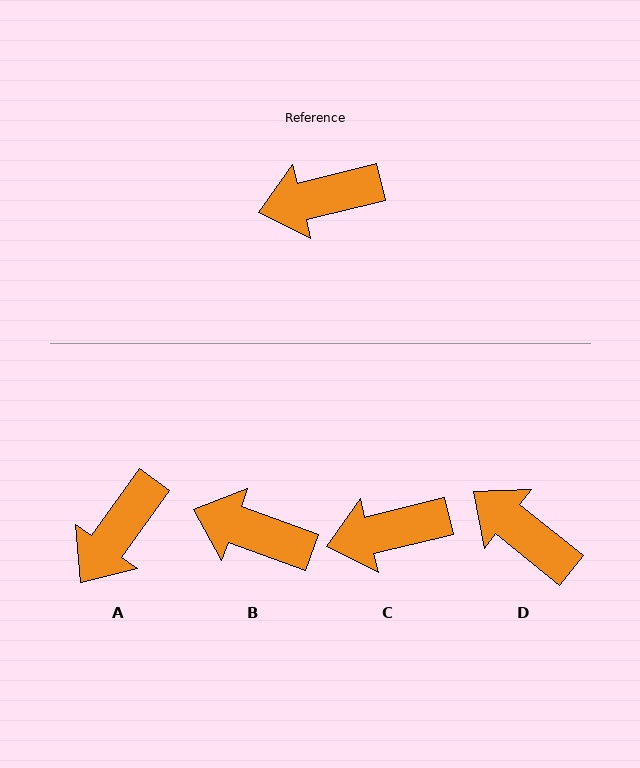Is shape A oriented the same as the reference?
No, it is off by about 40 degrees.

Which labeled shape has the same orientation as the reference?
C.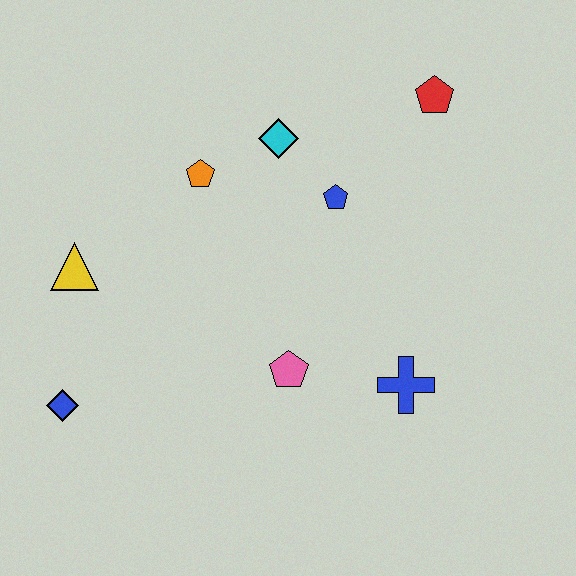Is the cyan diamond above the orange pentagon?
Yes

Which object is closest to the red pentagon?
The blue pentagon is closest to the red pentagon.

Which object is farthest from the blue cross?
The yellow triangle is farthest from the blue cross.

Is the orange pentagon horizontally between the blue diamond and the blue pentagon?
Yes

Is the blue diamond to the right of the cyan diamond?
No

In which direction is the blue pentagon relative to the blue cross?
The blue pentagon is above the blue cross.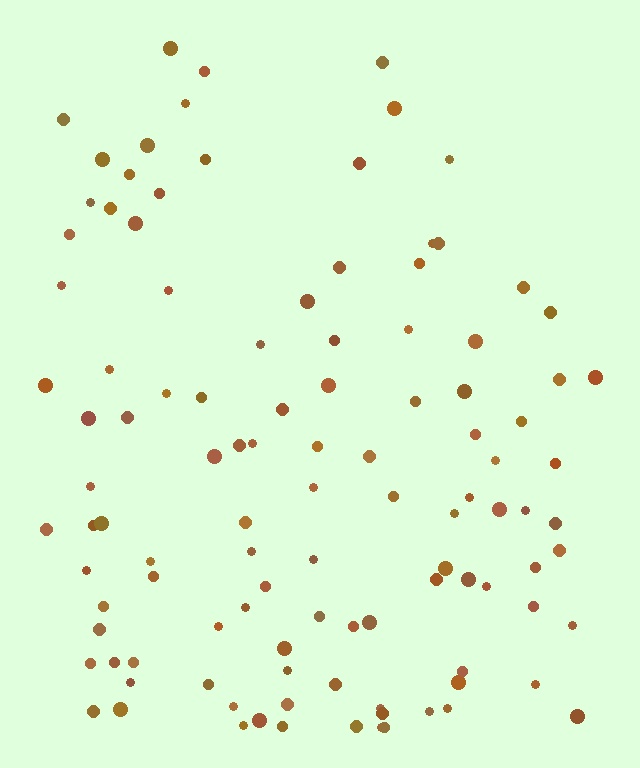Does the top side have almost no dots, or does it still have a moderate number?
Still a moderate number, just noticeably fewer than the bottom.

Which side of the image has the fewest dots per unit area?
The top.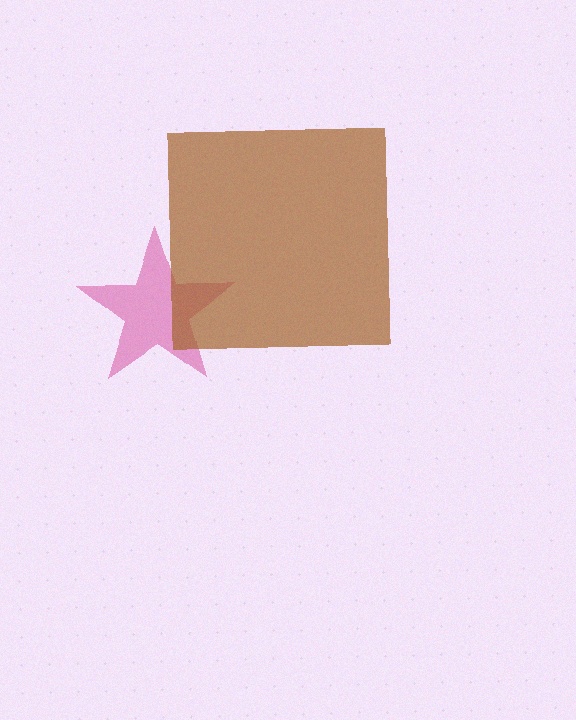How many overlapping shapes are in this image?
There are 2 overlapping shapes in the image.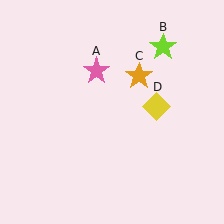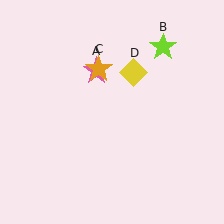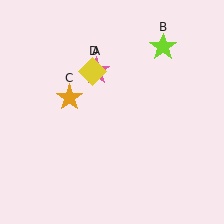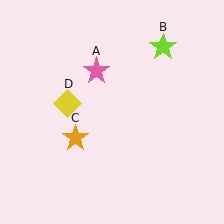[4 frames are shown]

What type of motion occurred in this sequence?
The orange star (object C), yellow diamond (object D) rotated counterclockwise around the center of the scene.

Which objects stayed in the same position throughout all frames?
Pink star (object A) and lime star (object B) remained stationary.